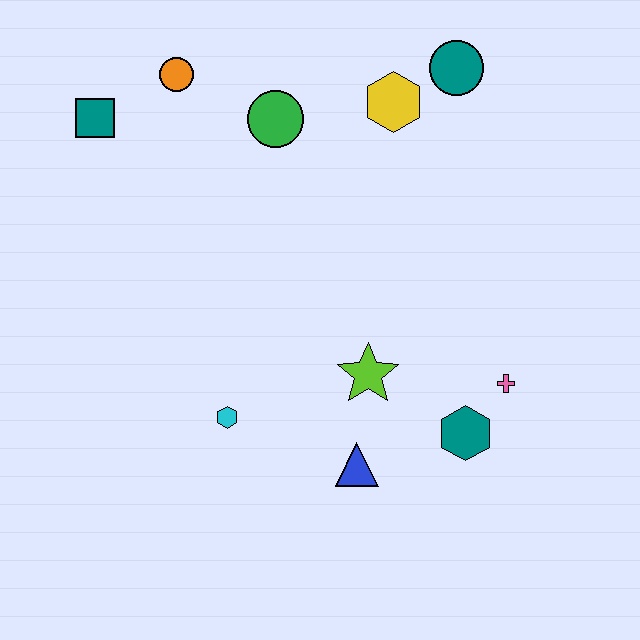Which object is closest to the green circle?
The orange circle is closest to the green circle.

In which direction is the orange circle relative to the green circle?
The orange circle is to the left of the green circle.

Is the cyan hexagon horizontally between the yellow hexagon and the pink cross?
No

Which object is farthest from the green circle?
The teal hexagon is farthest from the green circle.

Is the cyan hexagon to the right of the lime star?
No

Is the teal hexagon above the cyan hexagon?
No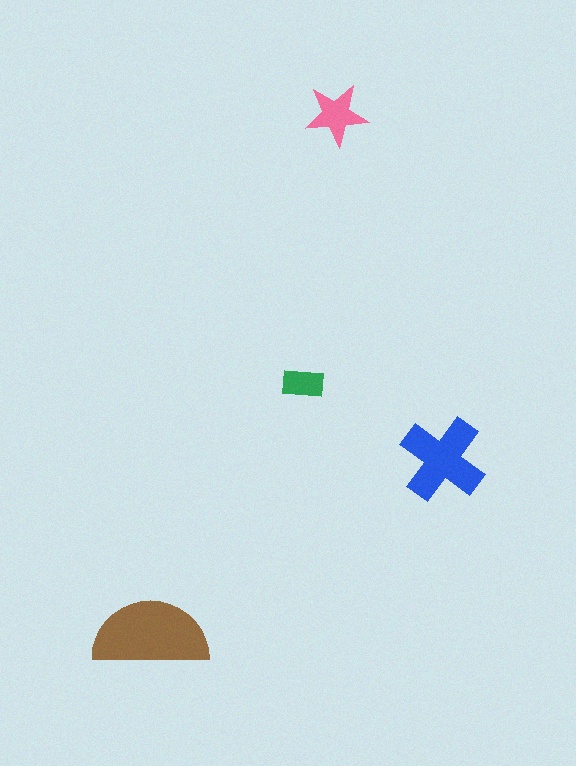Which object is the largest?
The brown semicircle.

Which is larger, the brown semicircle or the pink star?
The brown semicircle.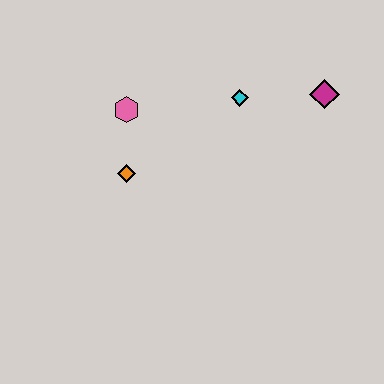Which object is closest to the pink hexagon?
The orange diamond is closest to the pink hexagon.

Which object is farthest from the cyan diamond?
The orange diamond is farthest from the cyan diamond.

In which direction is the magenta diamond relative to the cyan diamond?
The magenta diamond is to the right of the cyan diamond.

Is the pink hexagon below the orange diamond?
No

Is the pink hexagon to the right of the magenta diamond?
No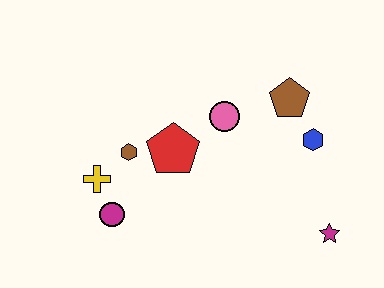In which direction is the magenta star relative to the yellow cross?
The magenta star is to the right of the yellow cross.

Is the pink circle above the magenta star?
Yes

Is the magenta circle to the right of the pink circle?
No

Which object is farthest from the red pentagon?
The magenta star is farthest from the red pentagon.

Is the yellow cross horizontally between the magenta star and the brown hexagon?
No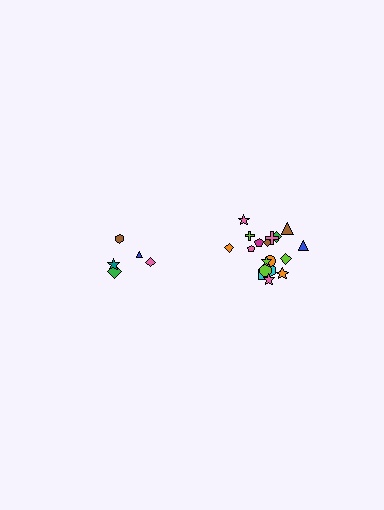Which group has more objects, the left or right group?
The right group.